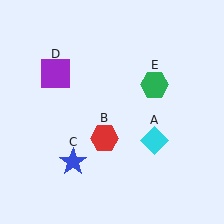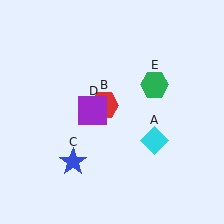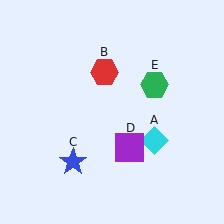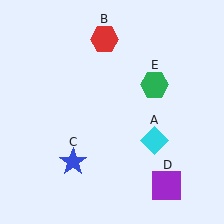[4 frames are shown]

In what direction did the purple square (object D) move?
The purple square (object D) moved down and to the right.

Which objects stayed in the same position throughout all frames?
Cyan diamond (object A) and blue star (object C) and green hexagon (object E) remained stationary.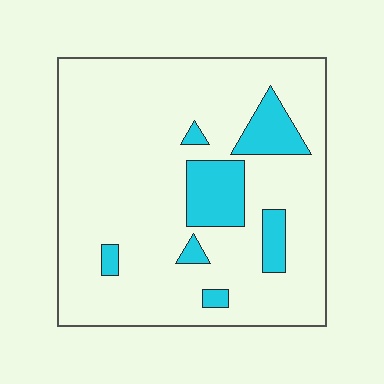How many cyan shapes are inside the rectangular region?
7.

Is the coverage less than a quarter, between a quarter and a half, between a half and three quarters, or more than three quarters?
Less than a quarter.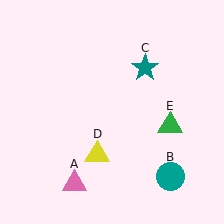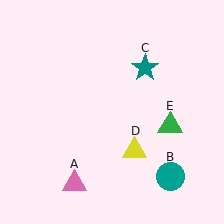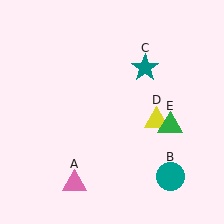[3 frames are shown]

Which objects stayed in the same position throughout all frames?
Pink triangle (object A) and teal circle (object B) and teal star (object C) and green triangle (object E) remained stationary.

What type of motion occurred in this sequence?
The yellow triangle (object D) rotated counterclockwise around the center of the scene.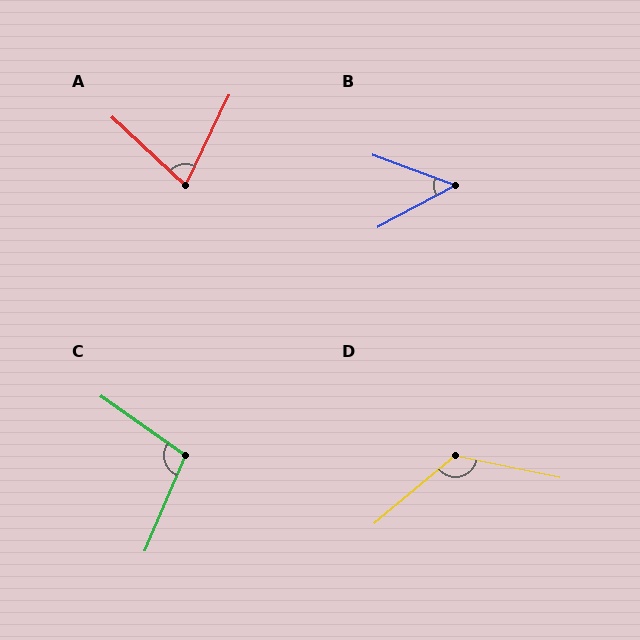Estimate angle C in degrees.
Approximately 102 degrees.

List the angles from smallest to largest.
B (48°), A (73°), C (102°), D (128°).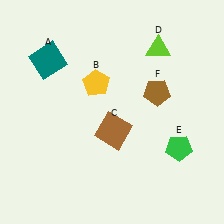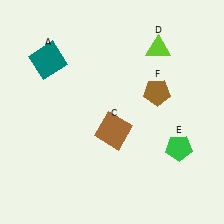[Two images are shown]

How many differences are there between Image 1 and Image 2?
There is 1 difference between the two images.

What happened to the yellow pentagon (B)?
The yellow pentagon (B) was removed in Image 2. It was in the top-left area of Image 1.